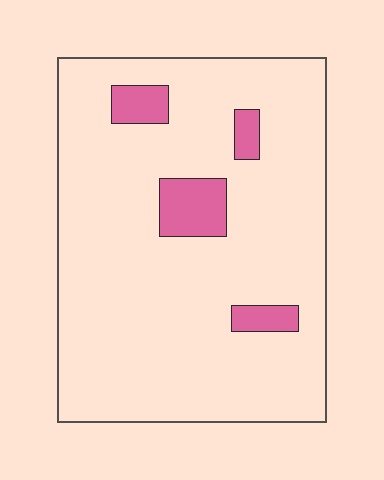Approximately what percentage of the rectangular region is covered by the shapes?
Approximately 10%.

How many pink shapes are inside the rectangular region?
4.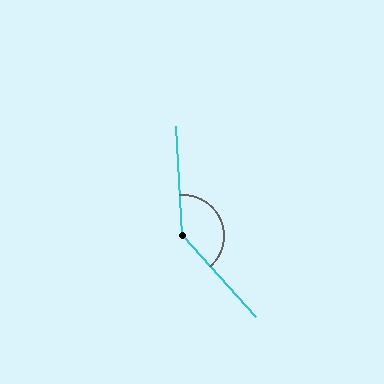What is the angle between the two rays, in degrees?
Approximately 141 degrees.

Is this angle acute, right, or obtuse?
It is obtuse.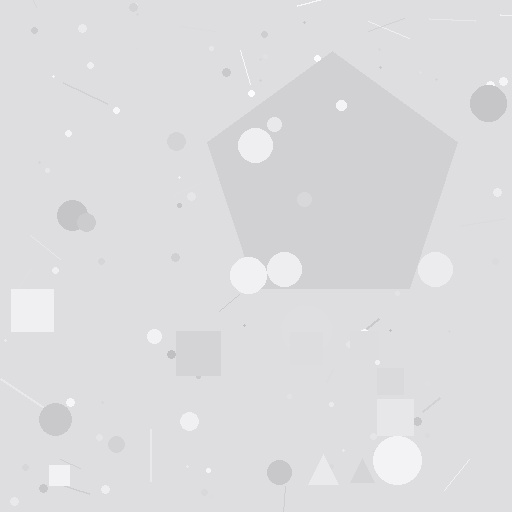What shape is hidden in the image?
A pentagon is hidden in the image.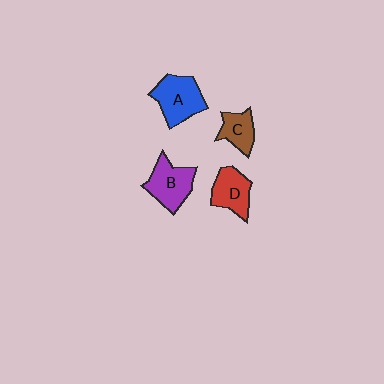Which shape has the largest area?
Shape A (blue).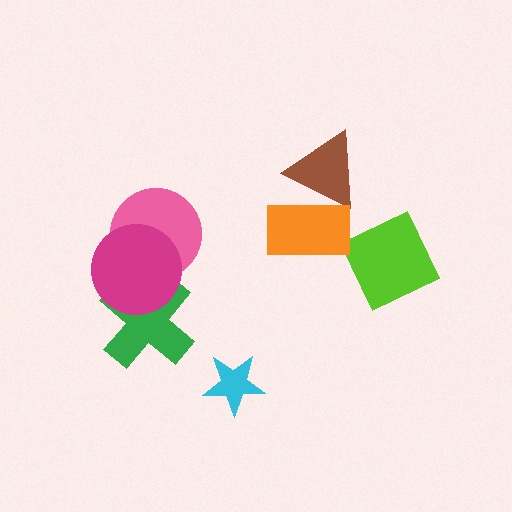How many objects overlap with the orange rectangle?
1 object overlaps with the orange rectangle.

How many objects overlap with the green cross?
1 object overlaps with the green cross.